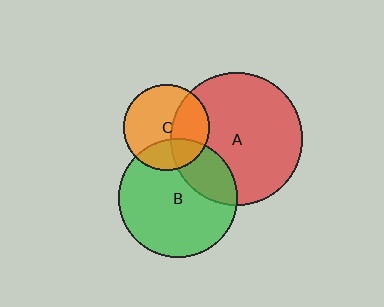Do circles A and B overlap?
Yes.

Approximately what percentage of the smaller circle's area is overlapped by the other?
Approximately 25%.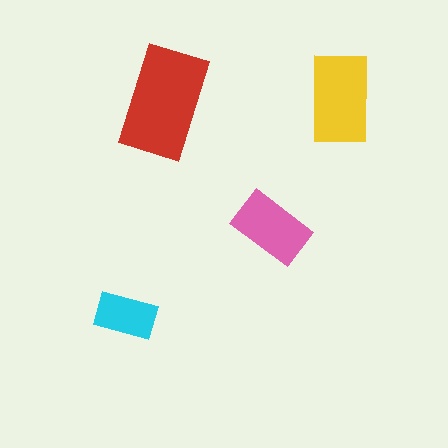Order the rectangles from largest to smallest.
the red one, the yellow one, the pink one, the cyan one.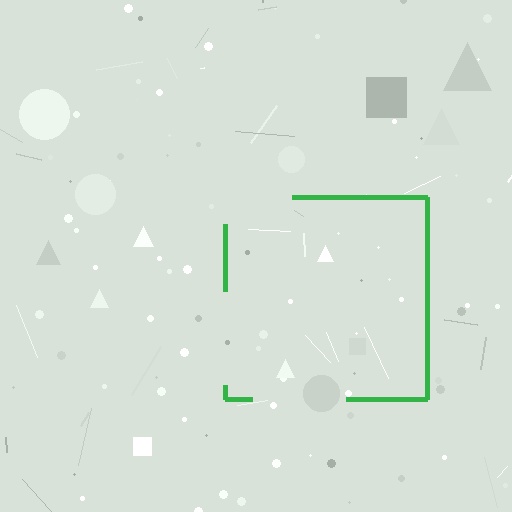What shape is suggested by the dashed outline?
The dashed outline suggests a square.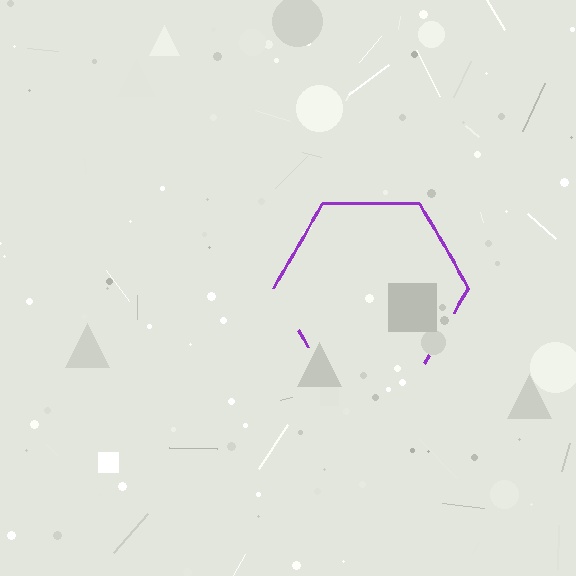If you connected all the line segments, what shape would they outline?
They would outline a hexagon.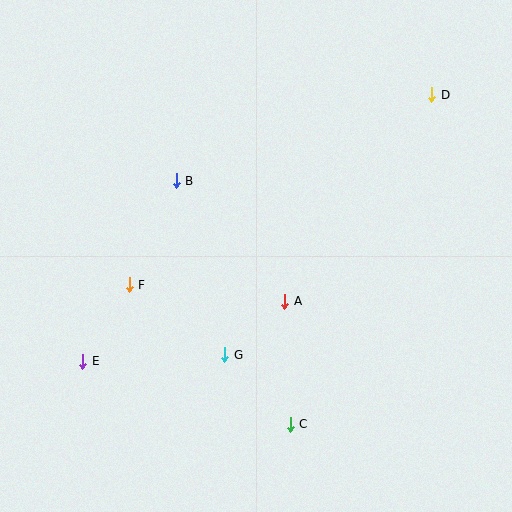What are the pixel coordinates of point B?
Point B is at (176, 181).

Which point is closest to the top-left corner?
Point B is closest to the top-left corner.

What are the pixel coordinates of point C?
Point C is at (290, 424).